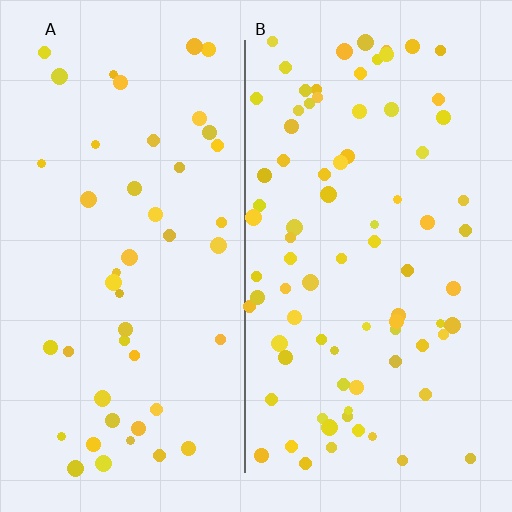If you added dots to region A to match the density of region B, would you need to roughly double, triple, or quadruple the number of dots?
Approximately double.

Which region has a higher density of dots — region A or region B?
B (the right).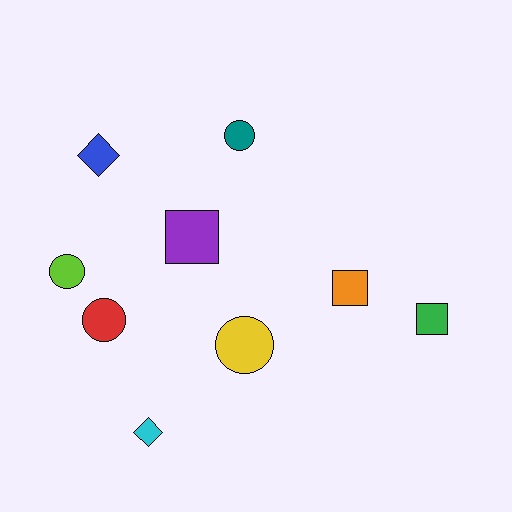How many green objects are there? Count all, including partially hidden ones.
There is 1 green object.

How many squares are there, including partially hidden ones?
There are 3 squares.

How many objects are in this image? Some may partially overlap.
There are 9 objects.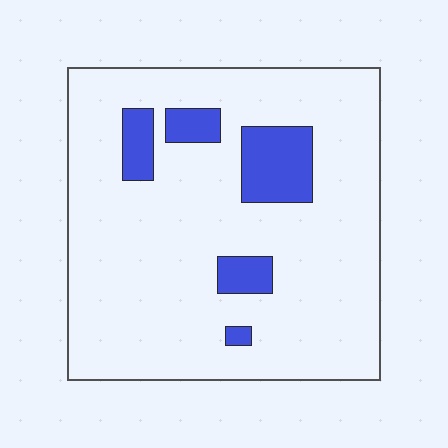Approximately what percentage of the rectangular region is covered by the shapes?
Approximately 15%.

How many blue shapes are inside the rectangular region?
5.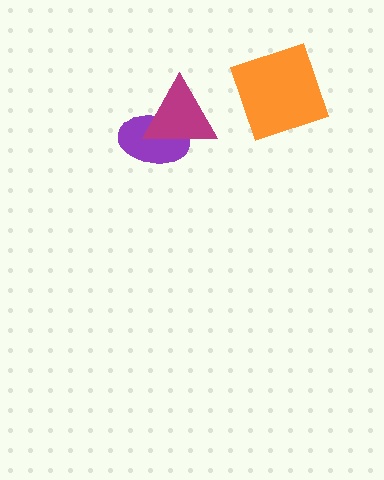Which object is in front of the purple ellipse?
The magenta triangle is in front of the purple ellipse.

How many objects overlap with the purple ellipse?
1 object overlaps with the purple ellipse.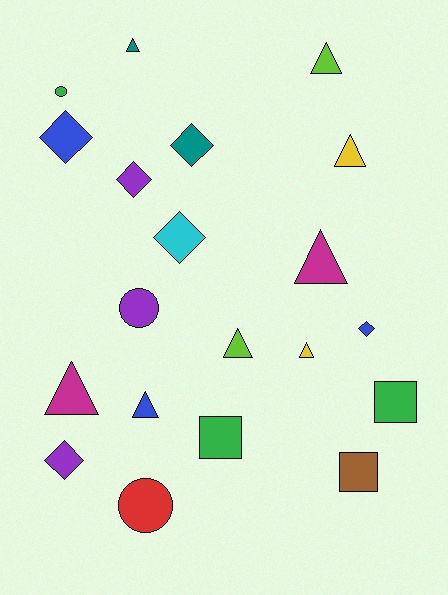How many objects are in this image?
There are 20 objects.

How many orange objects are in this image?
There are no orange objects.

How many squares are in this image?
There are 3 squares.